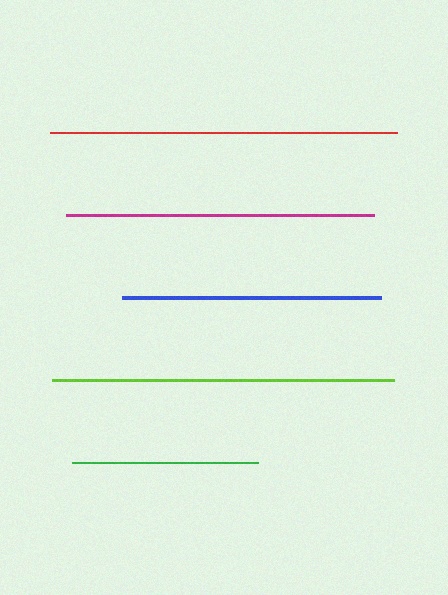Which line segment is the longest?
The red line is the longest at approximately 347 pixels.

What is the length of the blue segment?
The blue segment is approximately 260 pixels long.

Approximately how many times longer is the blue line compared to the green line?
The blue line is approximately 1.4 times the length of the green line.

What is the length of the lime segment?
The lime segment is approximately 342 pixels long.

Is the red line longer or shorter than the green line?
The red line is longer than the green line.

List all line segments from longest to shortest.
From longest to shortest: red, lime, magenta, blue, green.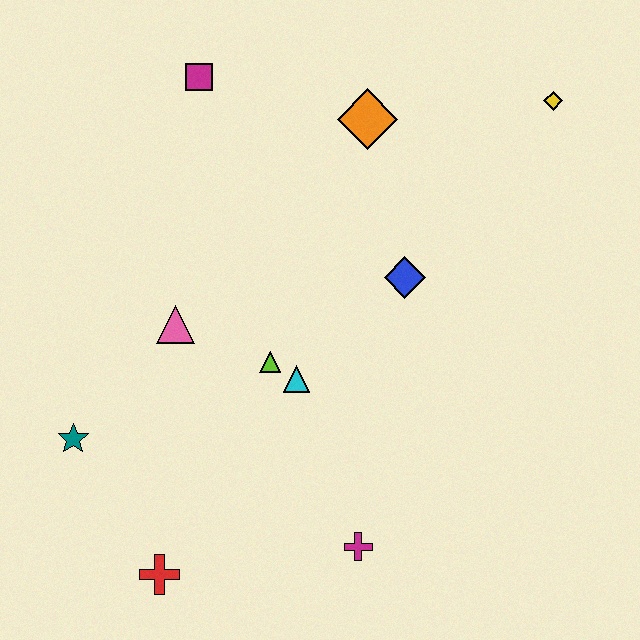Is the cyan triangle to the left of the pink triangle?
No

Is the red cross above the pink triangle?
No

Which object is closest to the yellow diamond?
The orange diamond is closest to the yellow diamond.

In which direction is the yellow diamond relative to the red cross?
The yellow diamond is above the red cross.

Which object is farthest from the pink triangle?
The yellow diamond is farthest from the pink triangle.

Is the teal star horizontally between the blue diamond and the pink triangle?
No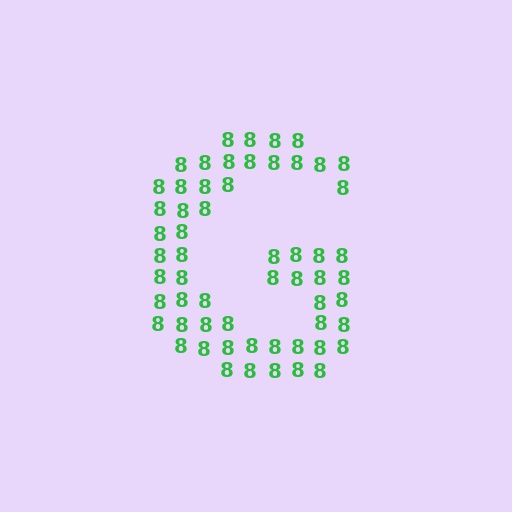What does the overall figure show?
The overall figure shows the letter G.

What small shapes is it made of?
It is made of small digit 8's.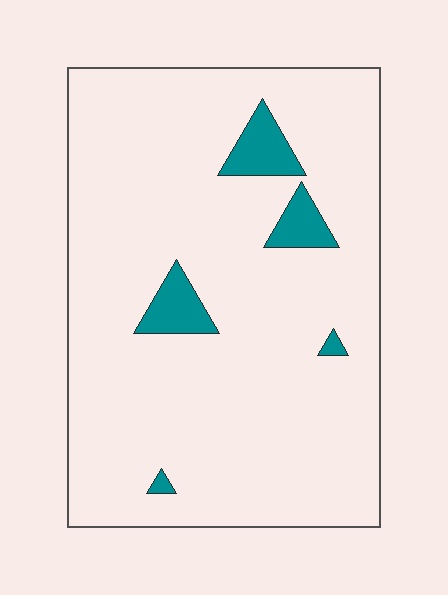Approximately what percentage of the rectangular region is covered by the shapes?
Approximately 5%.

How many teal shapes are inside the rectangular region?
5.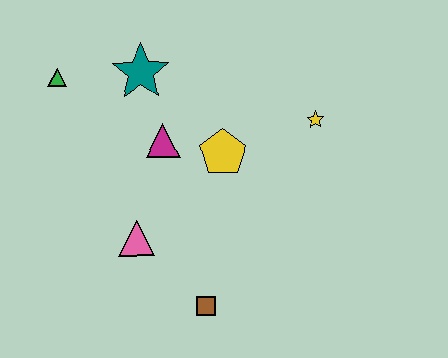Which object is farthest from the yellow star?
The green triangle is farthest from the yellow star.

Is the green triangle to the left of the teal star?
Yes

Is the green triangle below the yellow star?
No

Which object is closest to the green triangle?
The teal star is closest to the green triangle.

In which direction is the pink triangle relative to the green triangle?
The pink triangle is below the green triangle.